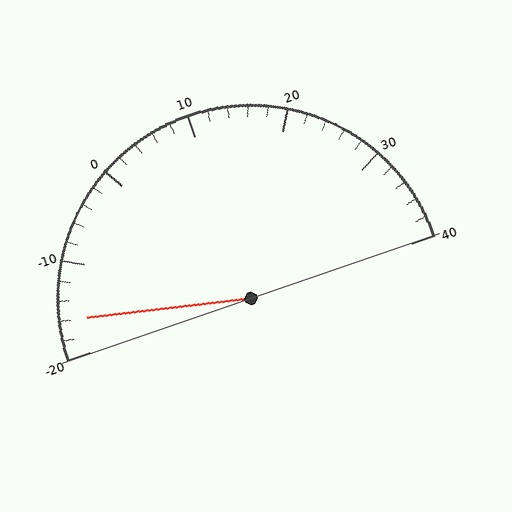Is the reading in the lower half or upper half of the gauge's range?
The reading is in the lower half of the range (-20 to 40).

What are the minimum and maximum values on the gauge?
The gauge ranges from -20 to 40.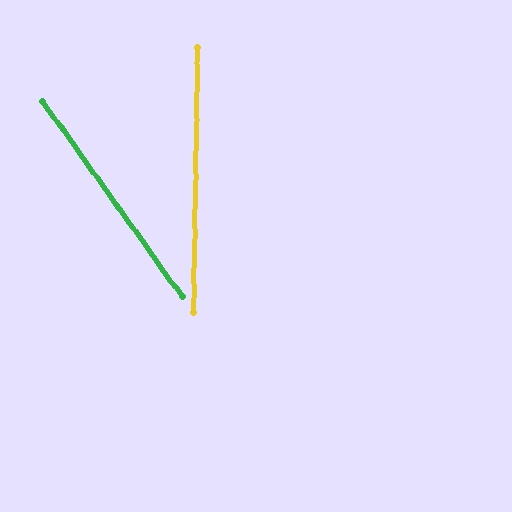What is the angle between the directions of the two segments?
Approximately 37 degrees.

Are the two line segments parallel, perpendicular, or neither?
Neither parallel nor perpendicular — they differ by about 37°.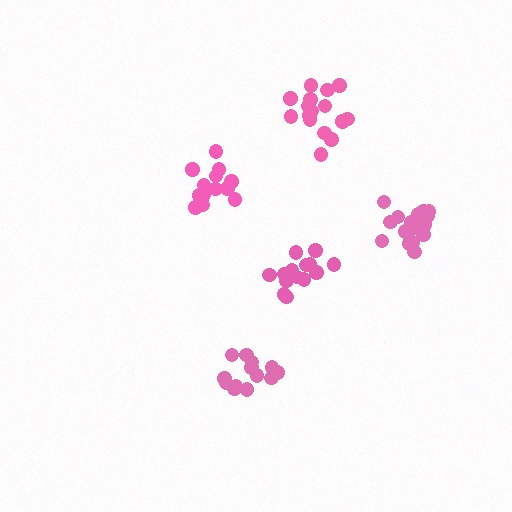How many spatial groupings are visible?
There are 5 spatial groupings.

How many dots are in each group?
Group 1: 16 dots, Group 2: 13 dots, Group 3: 16 dots, Group 4: 14 dots, Group 5: 17 dots (76 total).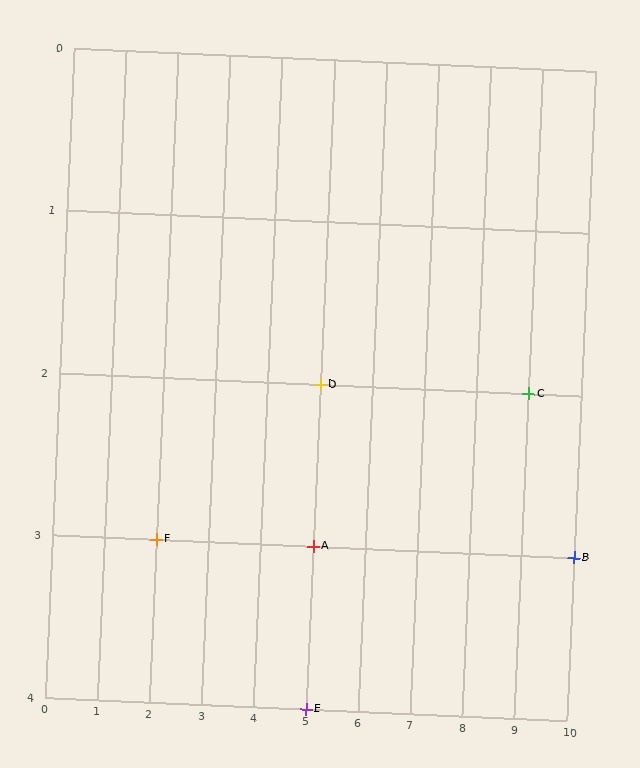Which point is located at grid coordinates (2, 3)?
Point F is at (2, 3).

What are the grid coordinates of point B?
Point B is at grid coordinates (10, 3).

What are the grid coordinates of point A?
Point A is at grid coordinates (5, 3).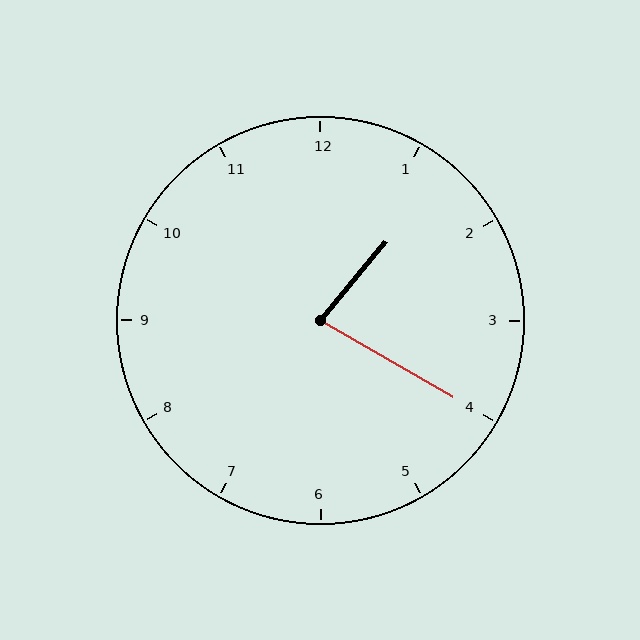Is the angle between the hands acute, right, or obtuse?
It is acute.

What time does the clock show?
1:20.